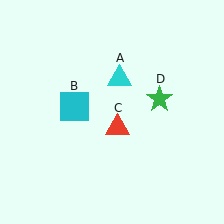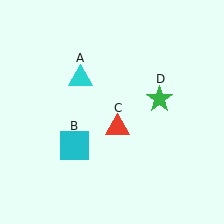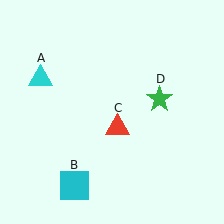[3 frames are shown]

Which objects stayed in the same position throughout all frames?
Red triangle (object C) and green star (object D) remained stationary.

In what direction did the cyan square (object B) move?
The cyan square (object B) moved down.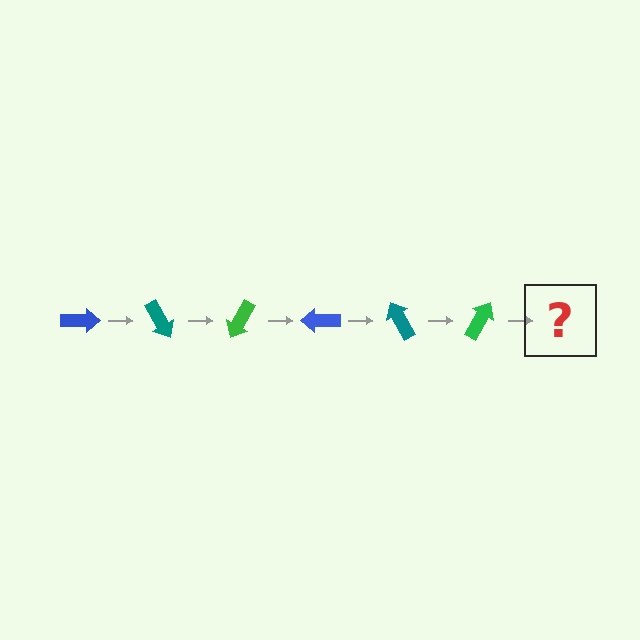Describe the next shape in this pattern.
It should be a blue arrow, rotated 360 degrees from the start.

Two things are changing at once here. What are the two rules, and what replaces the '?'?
The two rules are that it rotates 60 degrees each step and the color cycles through blue, teal, and green. The '?' should be a blue arrow, rotated 360 degrees from the start.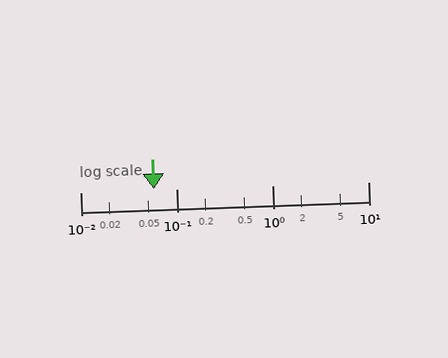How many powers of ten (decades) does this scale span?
The scale spans 3 decades, from 0.01 to 10.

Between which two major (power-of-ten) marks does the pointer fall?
The pointer is between 0.01 and 0.1.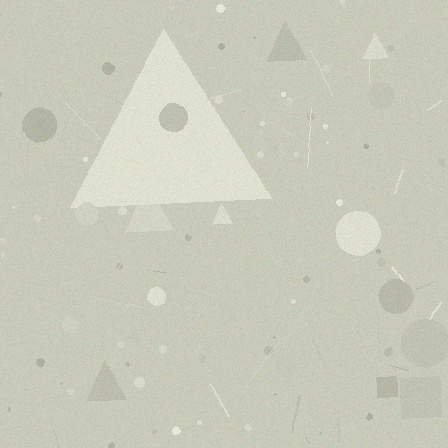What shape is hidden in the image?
A triangle is hidden in the image.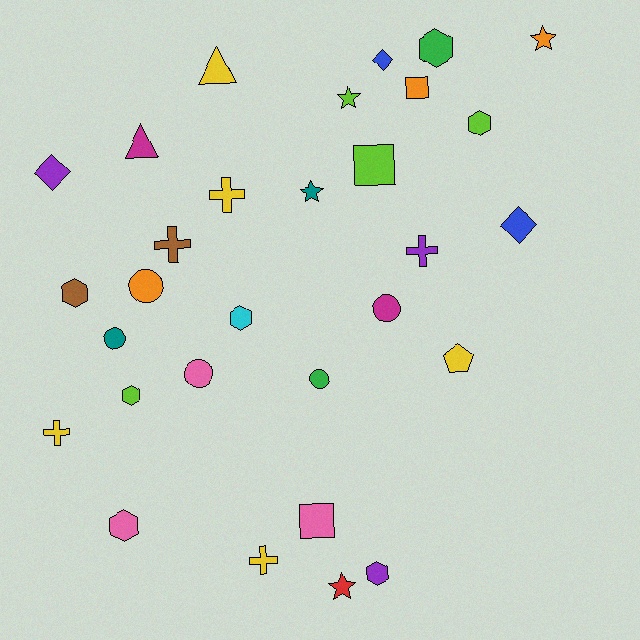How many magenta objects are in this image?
There are 2 magenta objects.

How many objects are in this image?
There are 30 objects.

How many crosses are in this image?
There are 5 crosses.